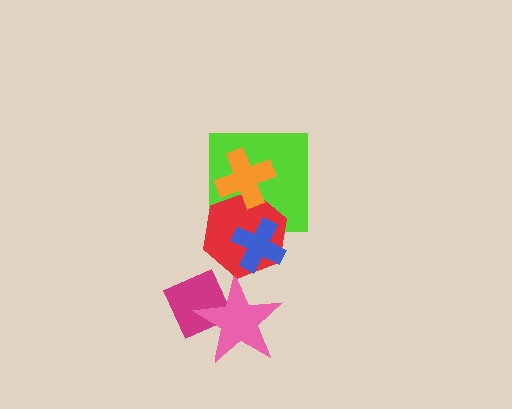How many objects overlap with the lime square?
3 objects overlap with the lime square.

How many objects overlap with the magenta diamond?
1 object overlaps with the magenta diamond.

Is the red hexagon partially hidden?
Yes, it is partially covered by another shape.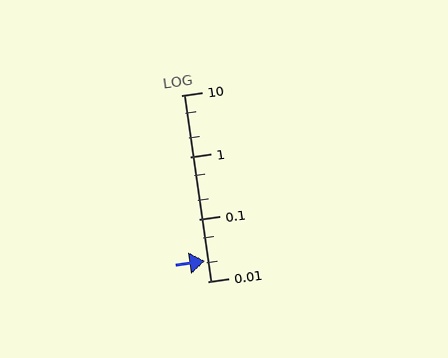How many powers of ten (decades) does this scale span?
The scale spans 3 decades, from 0.01 to 10.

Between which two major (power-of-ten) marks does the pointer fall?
The pointer is between 0.01 and 0.1.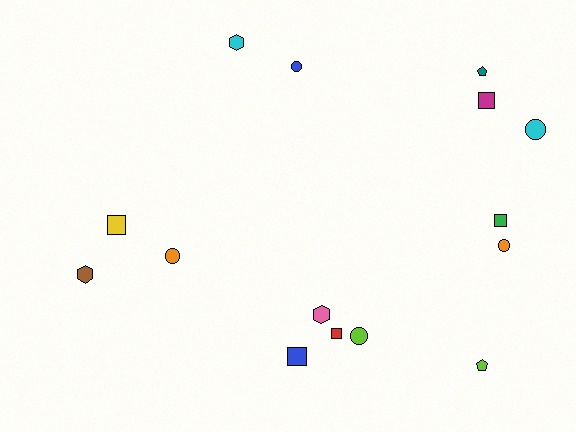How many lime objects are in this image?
There are 2 lime objects.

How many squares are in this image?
There are 5 squares.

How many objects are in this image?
There are 15 objects.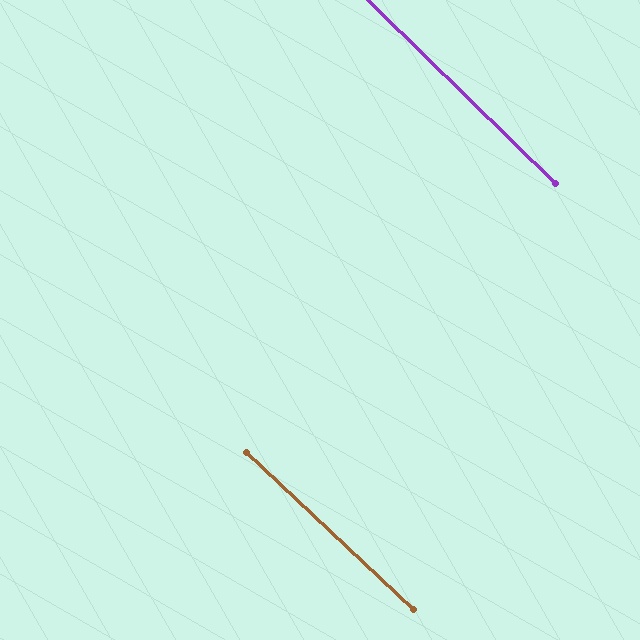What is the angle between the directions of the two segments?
Approximately 1 degree.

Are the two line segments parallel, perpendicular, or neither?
Parallel — their directions differ by only 1.2°.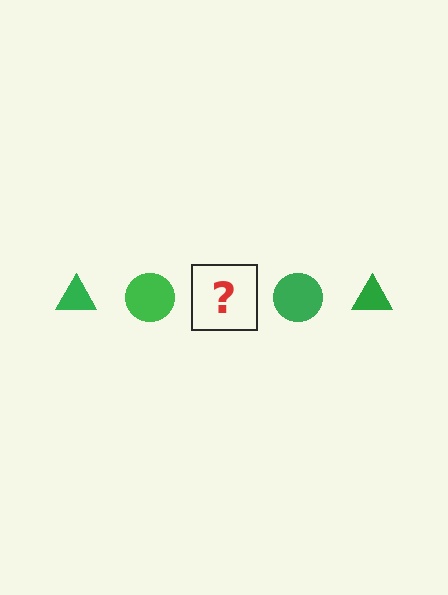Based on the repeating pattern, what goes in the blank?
The blank should be a green triangle.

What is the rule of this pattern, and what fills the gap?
The rule is that the pattern cycles through triangle, circle shapes in green. The gap should be filled with a green triangle.